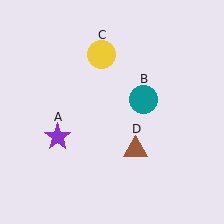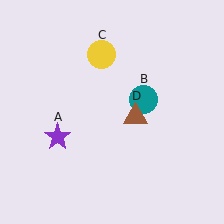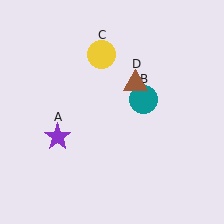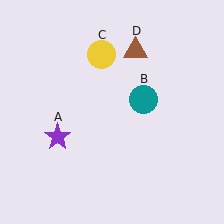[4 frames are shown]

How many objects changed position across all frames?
1 object changed position: brown triangle (object D).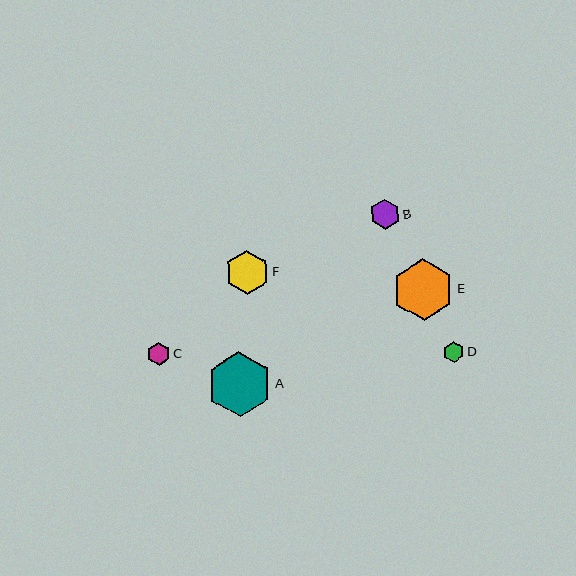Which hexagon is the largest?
Hexagon A is the largest with a size of approximately 65 pixels.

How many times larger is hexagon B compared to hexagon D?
Hexagon B is approximately 1.4 times the size of hexagon D.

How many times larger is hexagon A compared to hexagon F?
Hexagon A is approximately 1.5 times the size of hexagon F.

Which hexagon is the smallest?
Hexagon D is the smallest with a size of approximately 21 pixels.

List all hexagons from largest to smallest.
From largest to smallest: A, E, F, B, C, D.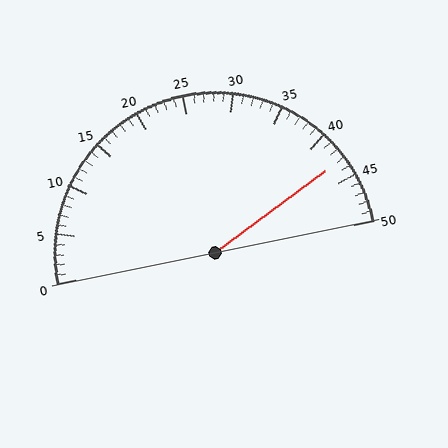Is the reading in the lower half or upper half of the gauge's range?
The reading is in the upper half of the range (0 to 50).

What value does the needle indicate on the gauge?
The needle indicates approximately 43.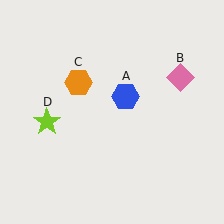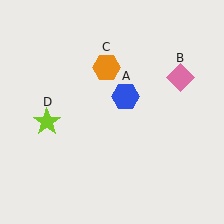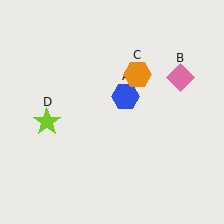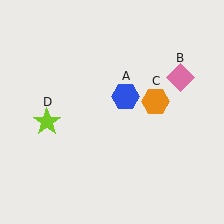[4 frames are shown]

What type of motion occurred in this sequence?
The orange hexagon (object C) rotated clockwise around the center of the scene.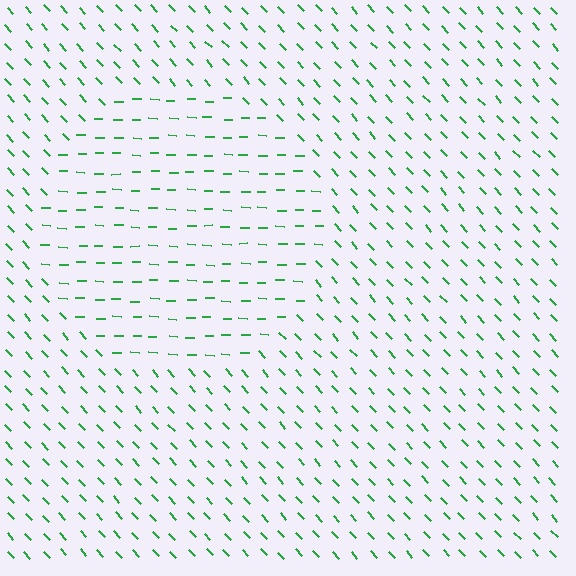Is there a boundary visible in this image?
Yes, there is a texture boundary formed by a change in line orientation.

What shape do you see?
I see a circle.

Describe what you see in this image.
The image is filled with small green line segments. A circle region in the image has lines oriented differently from the surrounding lines, creating a visible texture boundary.